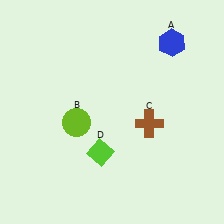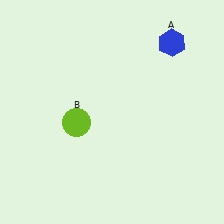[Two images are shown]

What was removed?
The brown cross (C), the lime diamond (D) were removed in Image 2.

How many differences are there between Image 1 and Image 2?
There are 2 differences between the two images.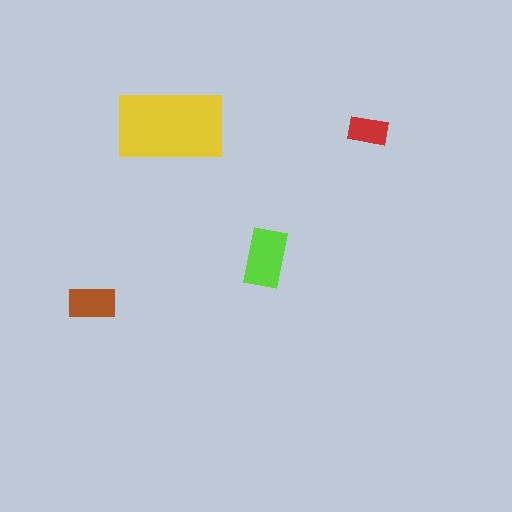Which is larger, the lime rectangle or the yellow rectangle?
The yellow one.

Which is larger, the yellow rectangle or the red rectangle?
The yellow one.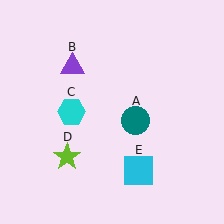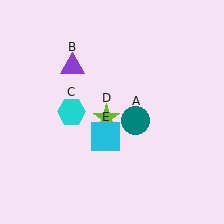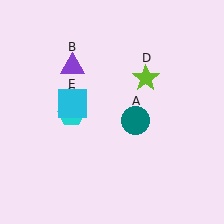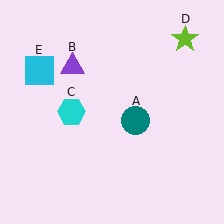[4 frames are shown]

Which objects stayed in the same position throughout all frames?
Teal circle (object A) and purple triangle (object B) and cyan hexagon (object C) remained stationary.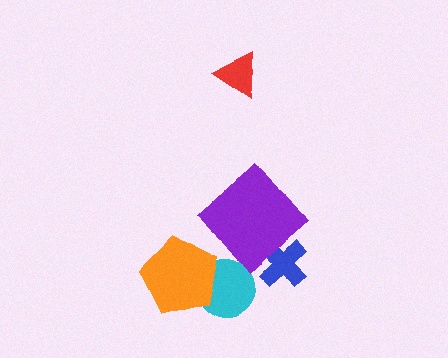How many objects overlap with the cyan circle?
1 object overlaps with the cyan circle.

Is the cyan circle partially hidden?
Yes, it is partially covered by another shape.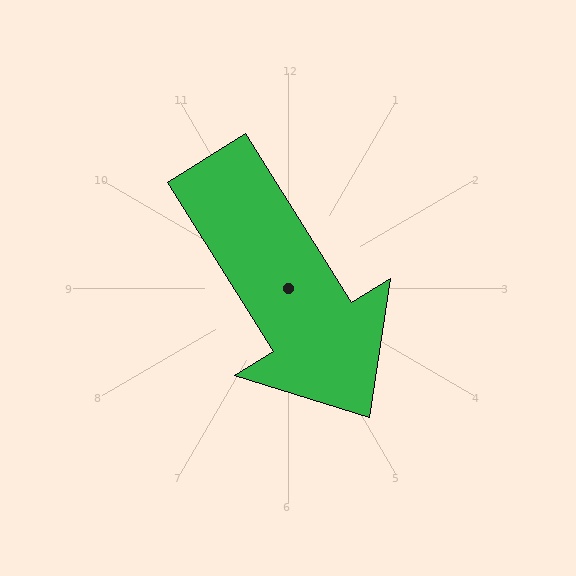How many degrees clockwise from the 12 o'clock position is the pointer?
Approximately 148 degrees.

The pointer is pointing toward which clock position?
Roughly 5 o'clock.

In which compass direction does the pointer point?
Southeast.